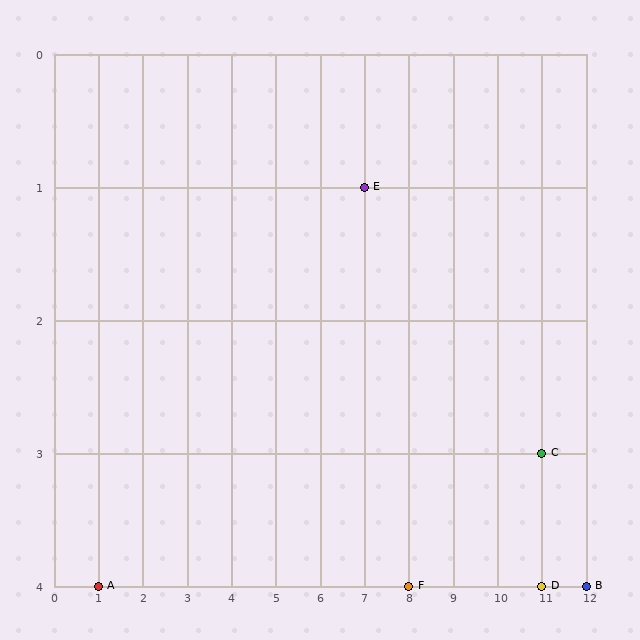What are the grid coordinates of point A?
Point A is at grid coordinates (1, 4).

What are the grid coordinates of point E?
Point E is at grid coordinates (7, 1).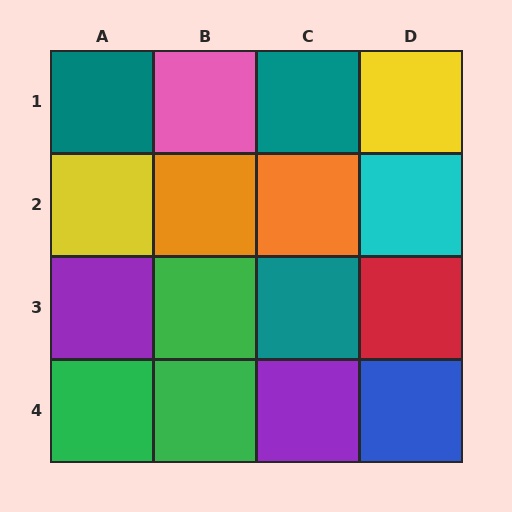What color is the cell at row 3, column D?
Red.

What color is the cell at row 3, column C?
Teal.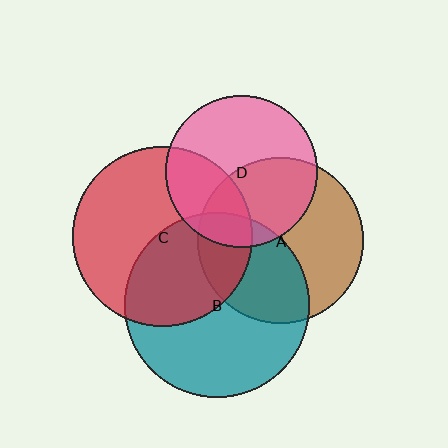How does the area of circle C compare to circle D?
Approximately 1.4 times.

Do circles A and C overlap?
Yes.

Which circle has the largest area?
Circle B (teal).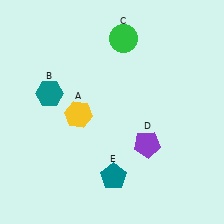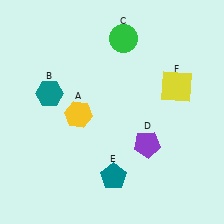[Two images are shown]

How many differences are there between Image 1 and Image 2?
There is 1 difference between the two images.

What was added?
A yellow square (F) was added in Image 2.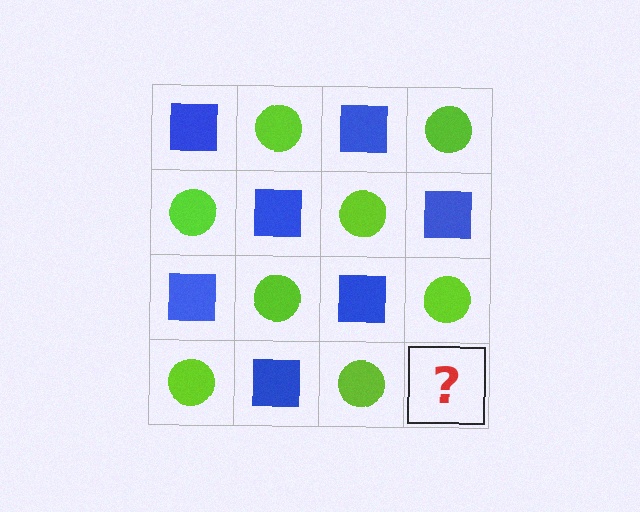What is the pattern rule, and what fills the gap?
The rule is that it alternates blue square and lime circle in a checkerboard pattern. The gap should be filled with a blue square.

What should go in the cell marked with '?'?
The missing cell should contain a blue square.